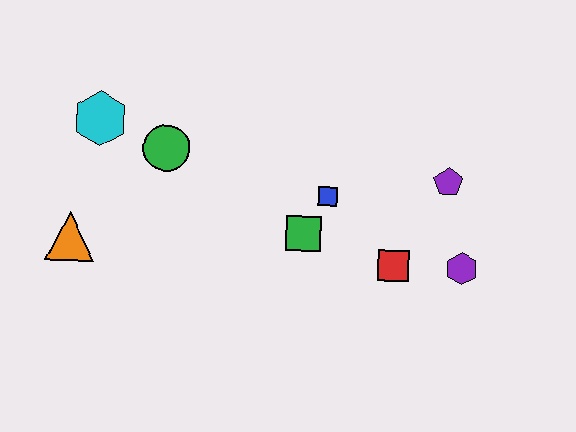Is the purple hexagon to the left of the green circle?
No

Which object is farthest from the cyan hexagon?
The purple hexagon is farthest from the cyan hexagon.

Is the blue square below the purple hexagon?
No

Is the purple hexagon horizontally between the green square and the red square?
No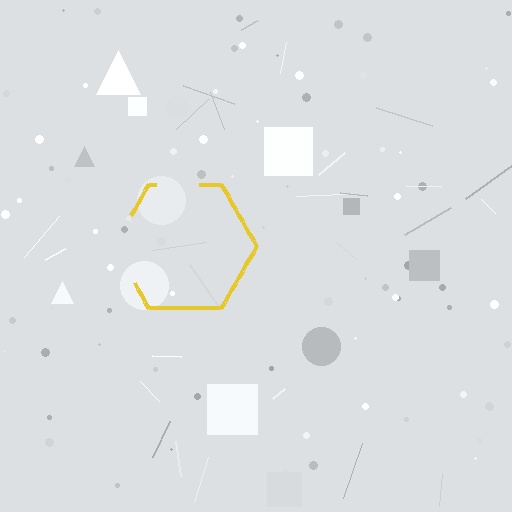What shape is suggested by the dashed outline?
The dashed outline suggests a hexagon.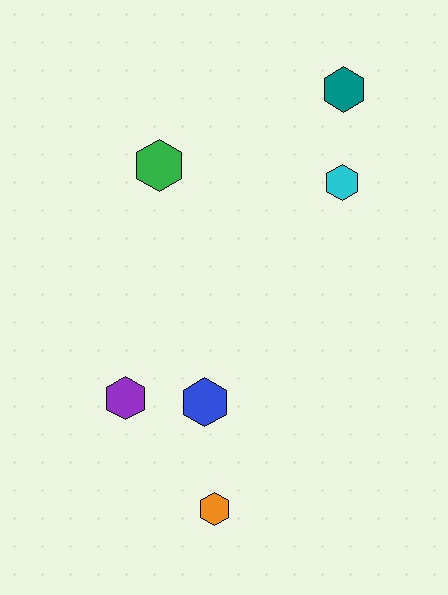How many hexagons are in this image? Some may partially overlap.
There are 6 hexagons.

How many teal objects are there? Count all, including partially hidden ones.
There is 1 teal object.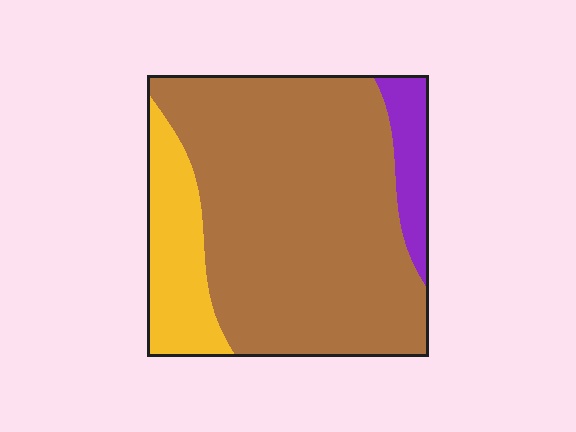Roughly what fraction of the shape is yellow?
Yellow covers about 15% of the shape.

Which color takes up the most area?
Brown, at roughly 75%.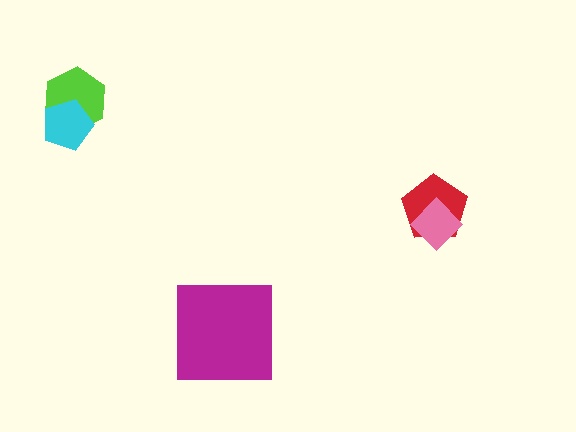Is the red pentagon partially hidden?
Yes, it is partially covered by another shape.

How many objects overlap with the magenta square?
0 objects overlap with the magenta square.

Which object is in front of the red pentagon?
The pink diamond is in front of the red pentagon.